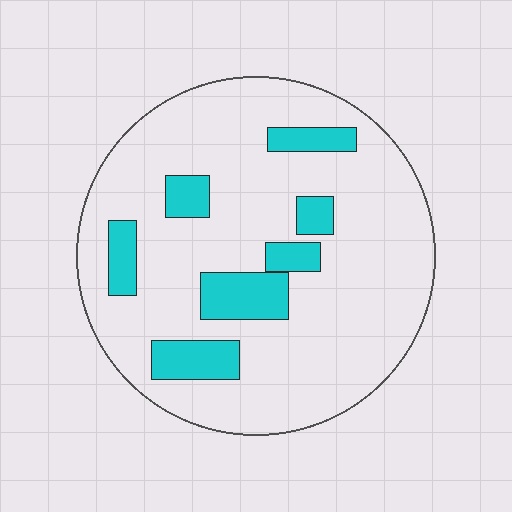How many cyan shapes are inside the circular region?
7.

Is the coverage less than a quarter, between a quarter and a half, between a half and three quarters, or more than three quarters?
Less than a quarter.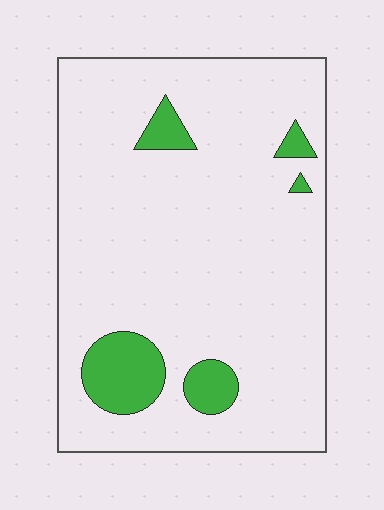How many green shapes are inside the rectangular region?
5.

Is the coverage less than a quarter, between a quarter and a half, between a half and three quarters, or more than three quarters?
Less than a quarter.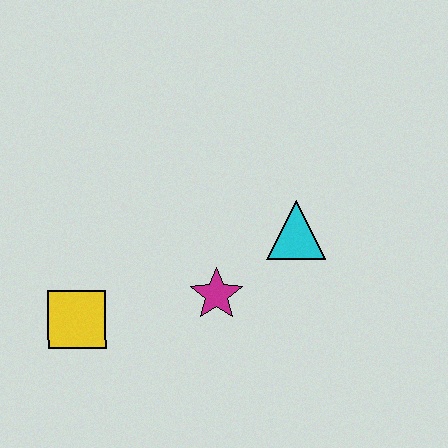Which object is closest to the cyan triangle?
The magenta star is closest to the cyan triangle.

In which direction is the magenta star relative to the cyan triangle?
The magenta star is to the left of the cyan triangle.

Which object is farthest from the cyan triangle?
The yellow square is farthest from the cyan triangle.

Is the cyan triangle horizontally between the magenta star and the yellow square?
No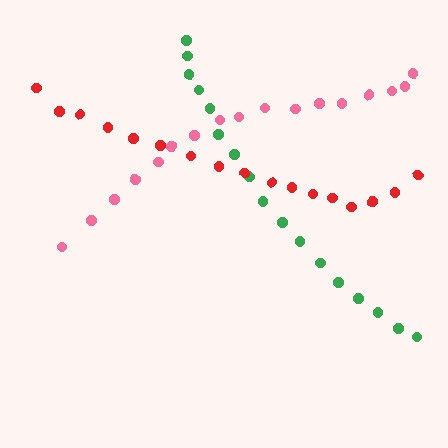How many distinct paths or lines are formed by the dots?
There are 3 distinct paths.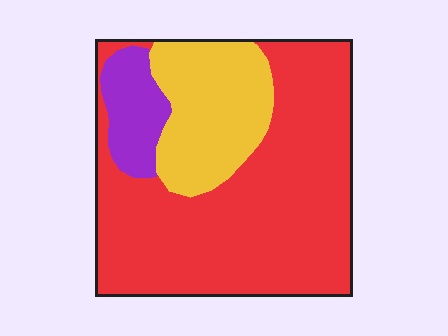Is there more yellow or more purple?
Yellow.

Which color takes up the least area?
Purple, at roughly 10%.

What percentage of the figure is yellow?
Yellow takes up about one quarter (1/4) of the figure.